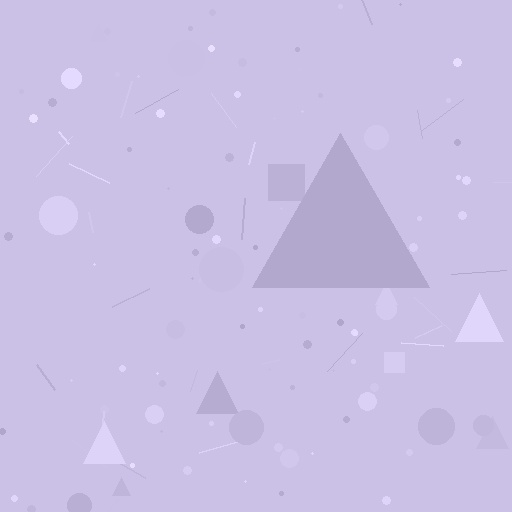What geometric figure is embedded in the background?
A triangle is embedded in the background.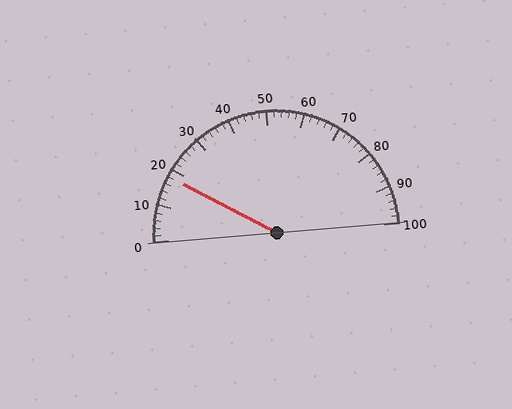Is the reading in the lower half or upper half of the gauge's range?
The reading is in the lower half of the range (0 to 100).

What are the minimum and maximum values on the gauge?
The gauge ranges from 0 to 100.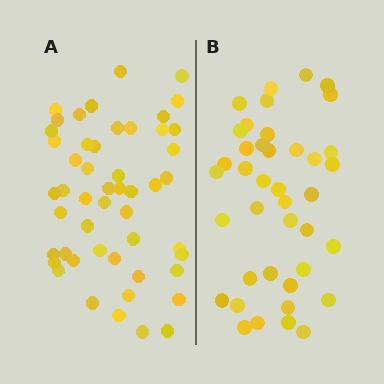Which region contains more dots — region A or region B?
Region A (the left region) has more dots.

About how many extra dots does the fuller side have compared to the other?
Region A has roughly 10 or so more dots than region B.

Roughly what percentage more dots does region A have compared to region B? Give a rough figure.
About 25% more.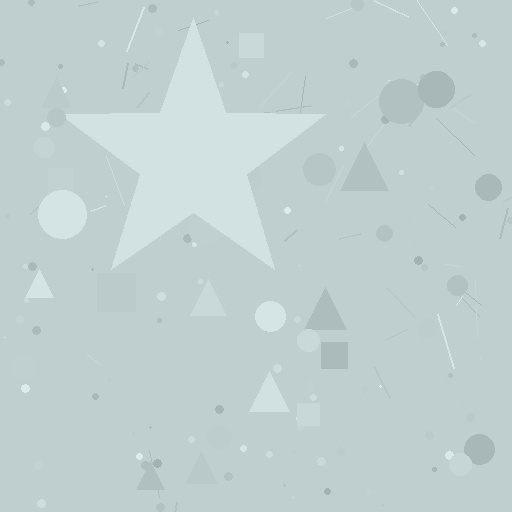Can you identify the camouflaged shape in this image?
The camouflaged shape is a star.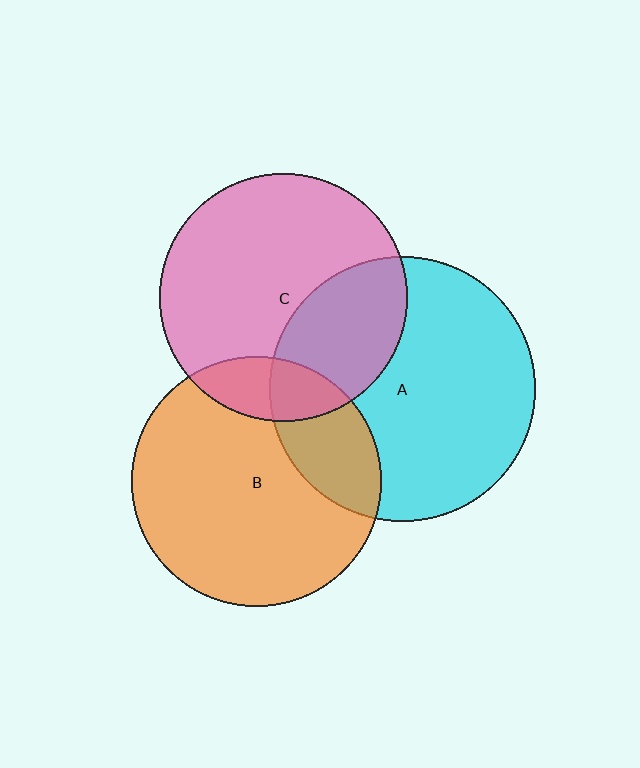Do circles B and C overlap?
Yes.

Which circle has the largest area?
Circle A (cyan).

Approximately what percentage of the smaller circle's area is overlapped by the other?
Approximately 15%.